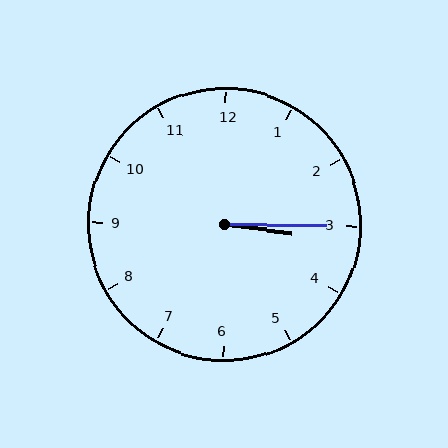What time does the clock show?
3:15.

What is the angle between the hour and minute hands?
Approximately 8 degrees.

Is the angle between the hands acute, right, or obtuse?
It is acute.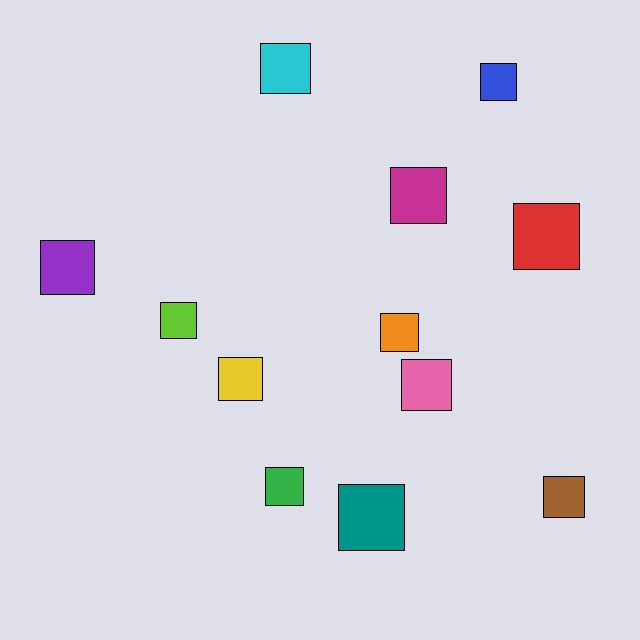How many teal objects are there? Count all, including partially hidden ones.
There is 1 teal object.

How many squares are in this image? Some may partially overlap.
There are 12 squares.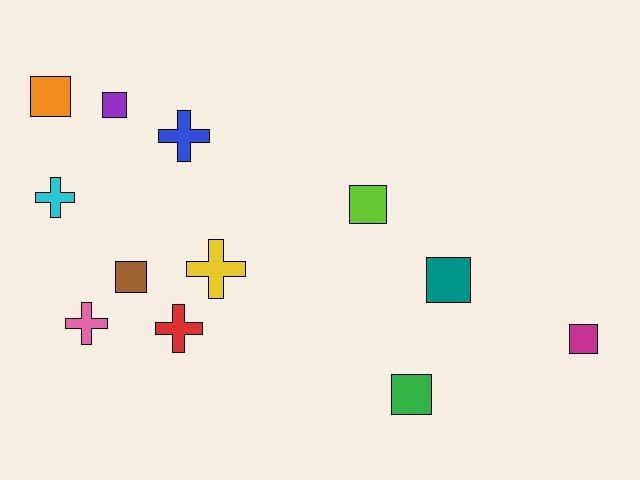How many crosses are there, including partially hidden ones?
There are 5 crosses.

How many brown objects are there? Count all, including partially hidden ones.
There is 1 brown object.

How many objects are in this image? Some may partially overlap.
There are 12 objects.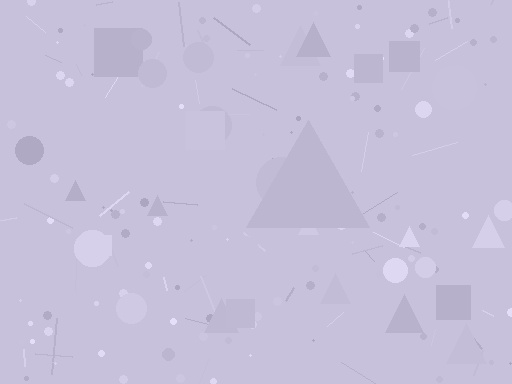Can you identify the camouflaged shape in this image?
The camouflaged shape is a triangle.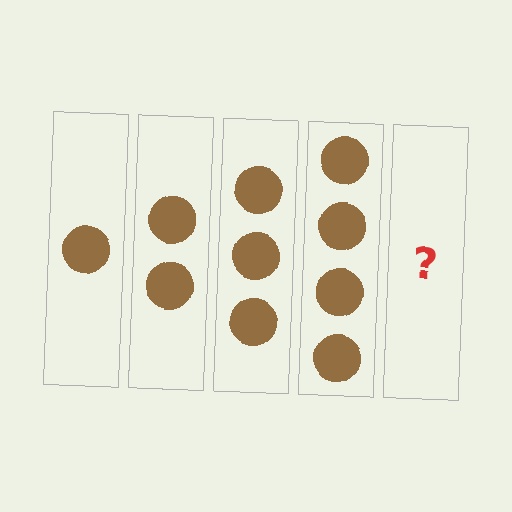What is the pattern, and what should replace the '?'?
The pattern is that each step adds one more circle. The '?' should be 5 circles.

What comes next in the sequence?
The next element should be 5 circles.